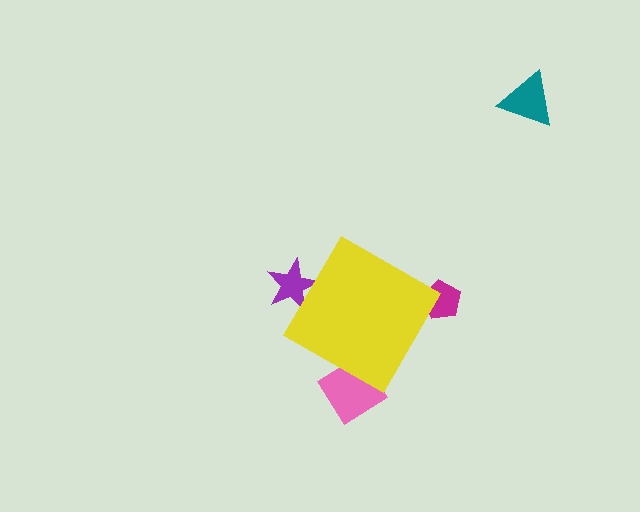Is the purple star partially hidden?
Yes, the purple star is partially hidden behind the yellow diamond.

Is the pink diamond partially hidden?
Yes, the pink diamond is partially hidden behind the yellow diamond.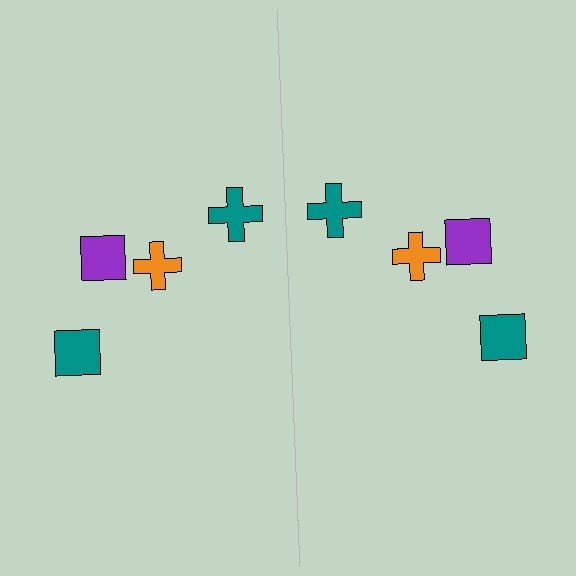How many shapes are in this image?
There are 8 shapes in this image.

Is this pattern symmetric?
Yes, this pattern has bilateral (reflection) symmetry.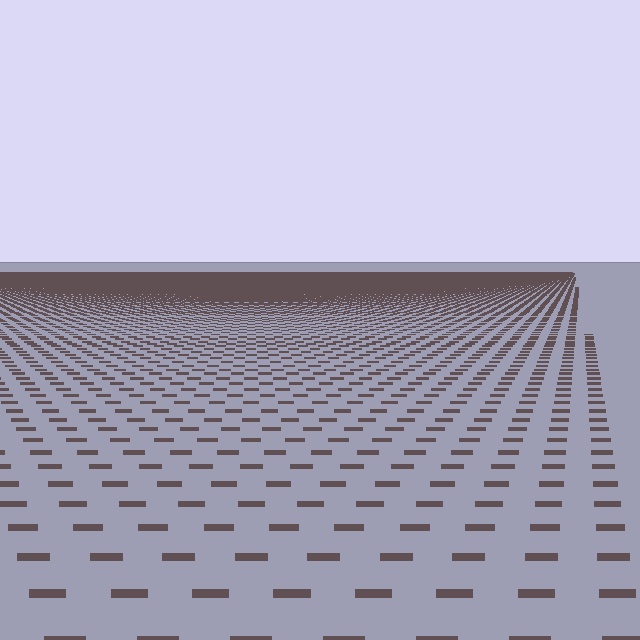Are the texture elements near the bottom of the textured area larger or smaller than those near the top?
Larger. Near the bottom, elements are closer to the viewer and appear at a bigger on-screen size.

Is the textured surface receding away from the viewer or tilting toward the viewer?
The surface is receding away from the viewer. Texture elements get smaller and denser toward the top.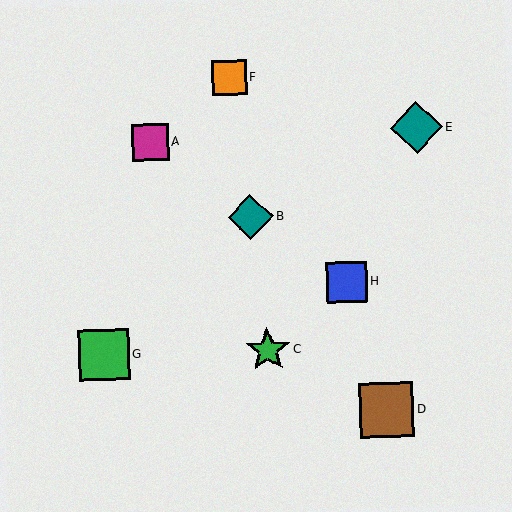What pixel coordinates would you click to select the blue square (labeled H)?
Click at (347, 282) to select the blue square H.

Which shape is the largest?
The brown square (labeled D) is the largest.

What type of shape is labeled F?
Shape F is an orange square.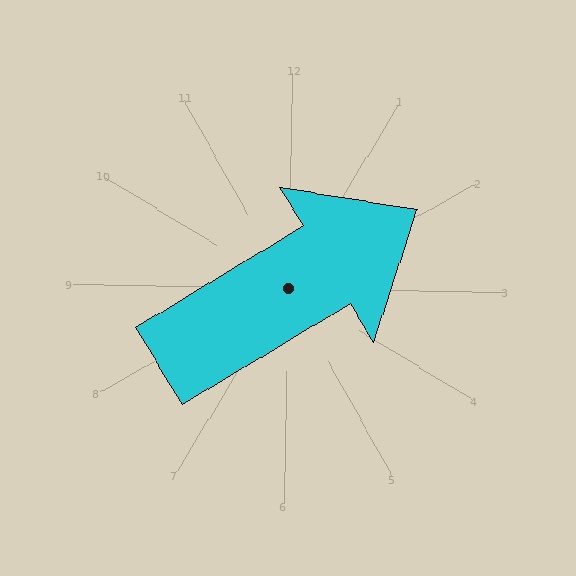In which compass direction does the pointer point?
Northeast.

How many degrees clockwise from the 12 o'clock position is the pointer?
Approximately 58 degrees.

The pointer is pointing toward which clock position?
Roughly 2 o'clock.